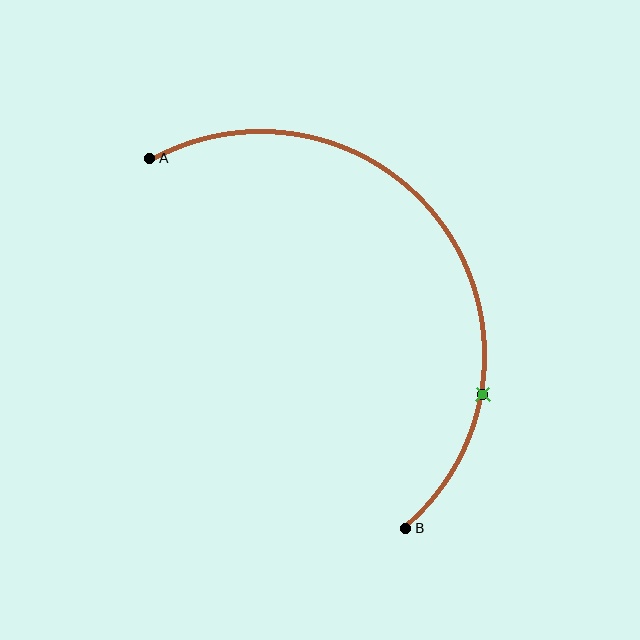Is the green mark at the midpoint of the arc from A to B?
No. The green mark lies on the arc but is closer to endpoint B. The arc midpoint would be at the point on the curve equidistant along the arc from both A and B.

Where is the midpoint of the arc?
The arc midpoint is the point on the curve farthest from the straight line joining A and B. It sits above and to the right of that line.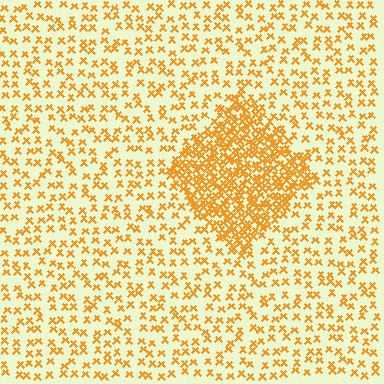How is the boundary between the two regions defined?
The boundary is defined by a change in element density (approximately 2.8x ratio). All elements are the same color, size, and shape.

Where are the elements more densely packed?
The elements are more densely packed inside the diamond boundary.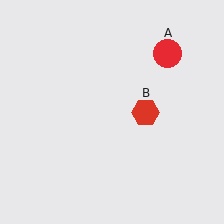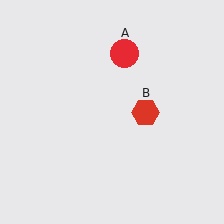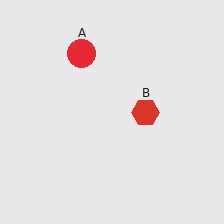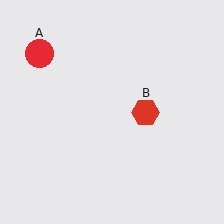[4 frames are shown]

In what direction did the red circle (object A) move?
The red circle (object A) moved left.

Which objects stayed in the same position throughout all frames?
Red hexagon (object B) remained stationary.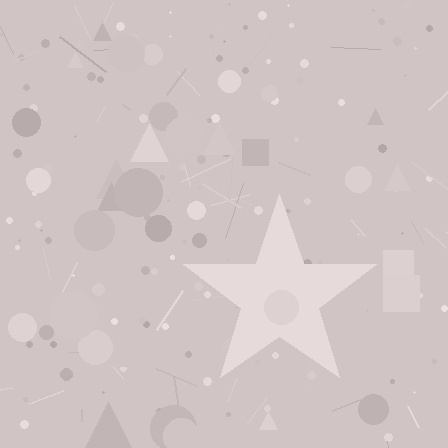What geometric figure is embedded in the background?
A star is embedded in the background.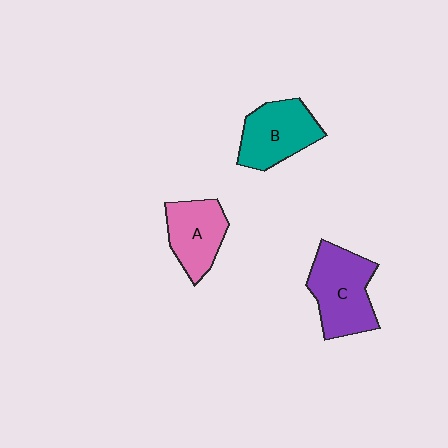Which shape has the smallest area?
Shape A (pink).